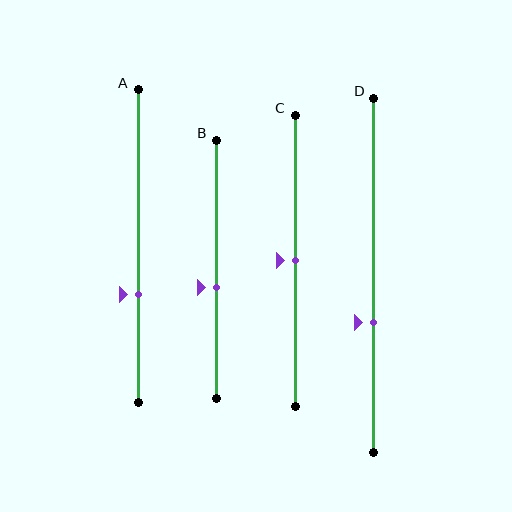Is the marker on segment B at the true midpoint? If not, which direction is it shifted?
No, the marker on segment B is shifted downward by about 7% of the segment length.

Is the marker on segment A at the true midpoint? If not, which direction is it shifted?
No, the marker on segment A is shifted downward by about 16% of the segment length.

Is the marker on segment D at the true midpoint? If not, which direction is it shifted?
No, the marker on segment D is shifted downward by about 13% of the segment length.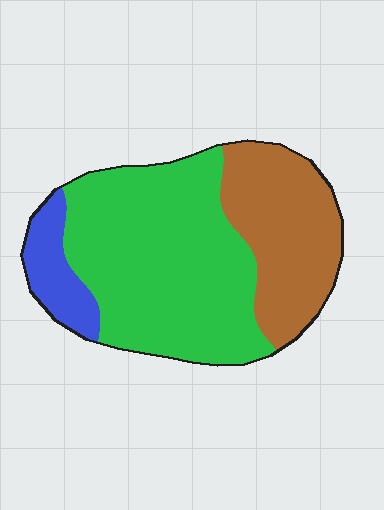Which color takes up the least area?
Blue, at roughly 10%.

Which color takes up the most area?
Green, at roughly 60%.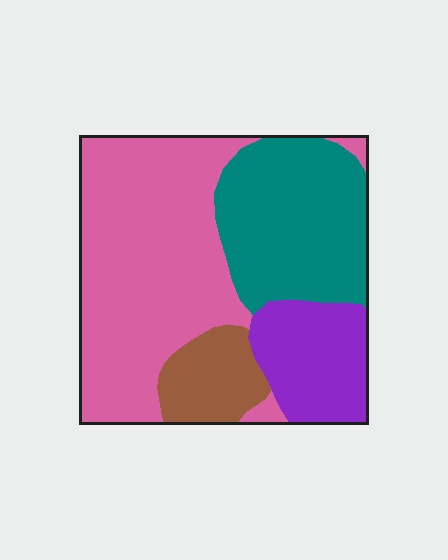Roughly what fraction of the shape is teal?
Teal takes up about one quarter (1/4) of the shape.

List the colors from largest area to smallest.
From largest to smallest: pink, teal, purple, brown.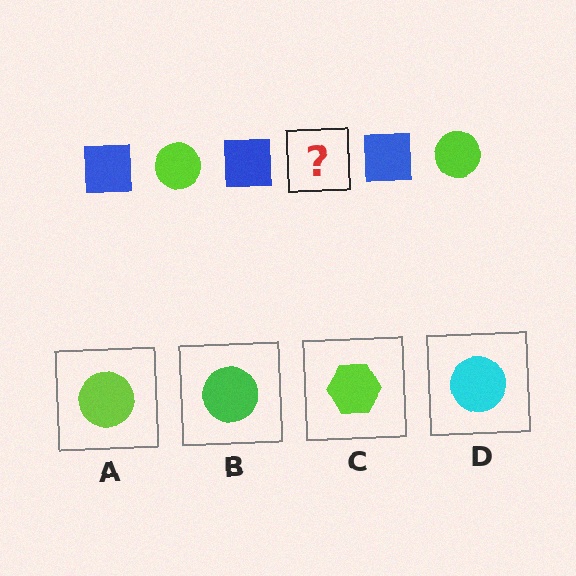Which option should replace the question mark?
Option A.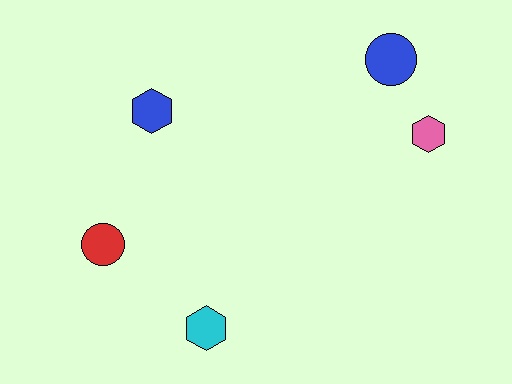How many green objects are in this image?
There are no green objects.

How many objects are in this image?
There are 5 objects.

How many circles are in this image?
There are 2 circles.